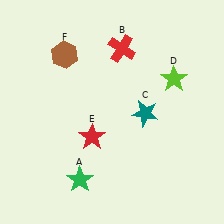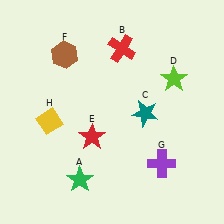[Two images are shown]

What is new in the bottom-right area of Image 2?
A purple cross (G) was added in the bottom-right area of Image 2.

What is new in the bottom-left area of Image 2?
A yellow diamond (H) was added in the bottom-left area of Image 2.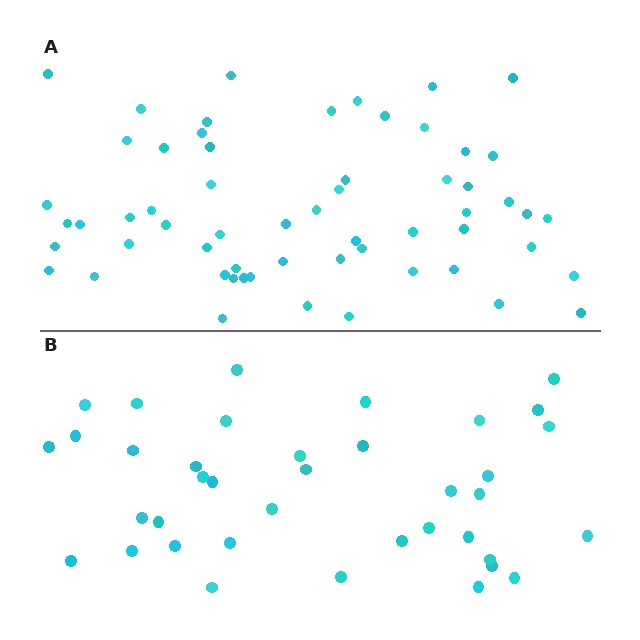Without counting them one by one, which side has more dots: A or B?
Region A (the top region) has more dots.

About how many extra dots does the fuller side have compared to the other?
Region A has approximately 20 more dots than region B.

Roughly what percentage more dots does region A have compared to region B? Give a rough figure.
About 55% more.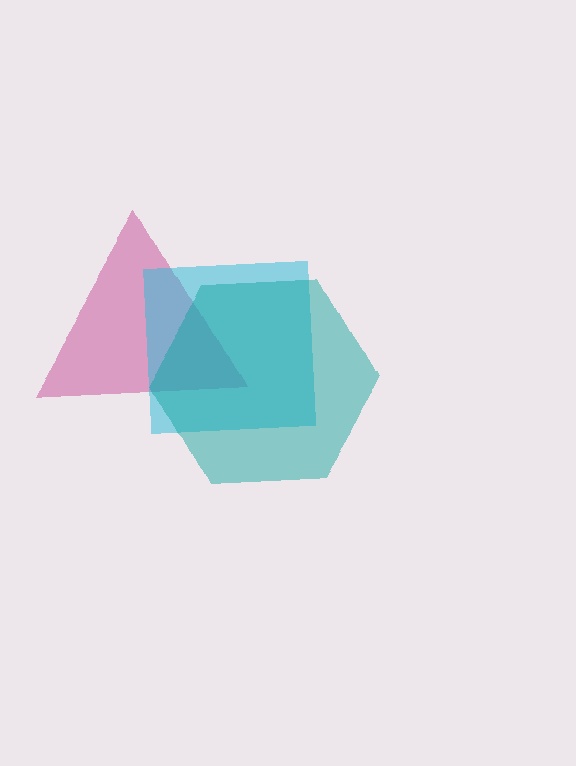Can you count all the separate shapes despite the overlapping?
Yes, there are 3 separate shapes.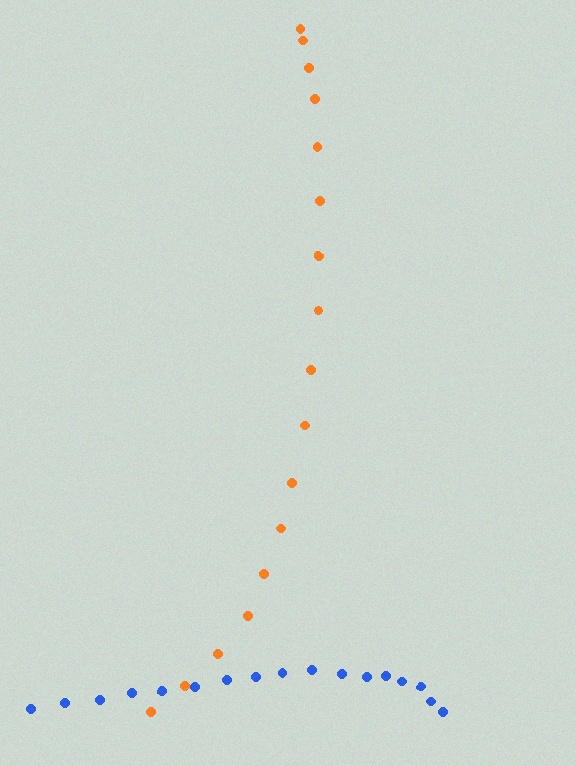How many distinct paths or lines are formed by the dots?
There are 2 distinct paths.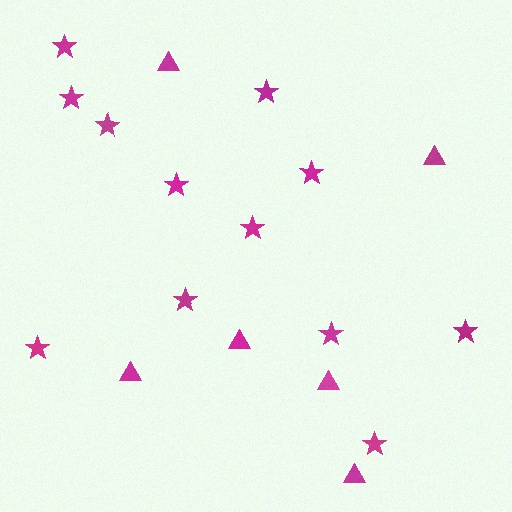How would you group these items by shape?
There are 2 groups: one group of triangles (6) and one group of stars (12).